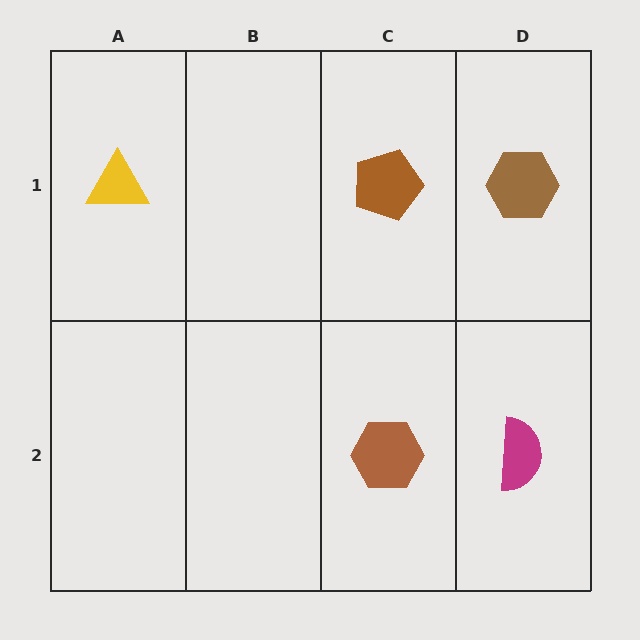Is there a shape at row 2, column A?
No, that cell is empty.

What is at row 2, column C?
A brown hexagon.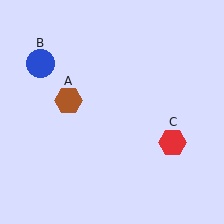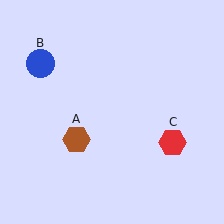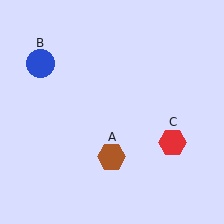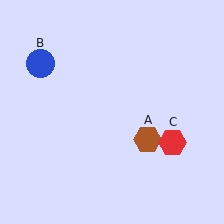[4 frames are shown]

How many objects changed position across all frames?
1 object changed position: brown hexagon (object A).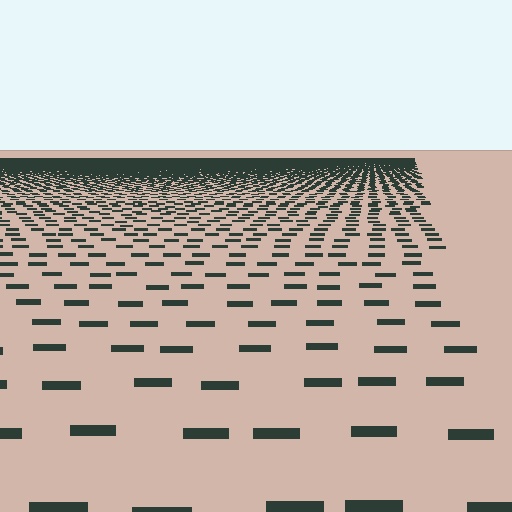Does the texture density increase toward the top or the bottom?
Density increases toward the top.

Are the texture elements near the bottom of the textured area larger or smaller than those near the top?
Larger. Near the bottom, elements are closer to the viewer and appear at a bigger on-screen size.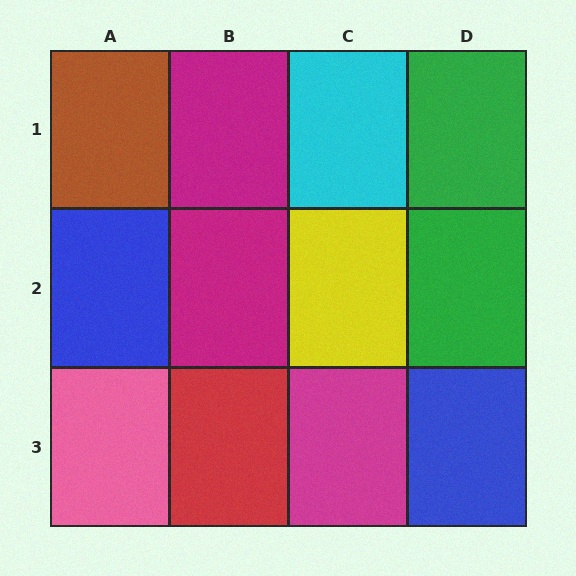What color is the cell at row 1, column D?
Green.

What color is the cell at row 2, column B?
Magenta.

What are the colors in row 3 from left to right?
Pink, red, magenta, blue.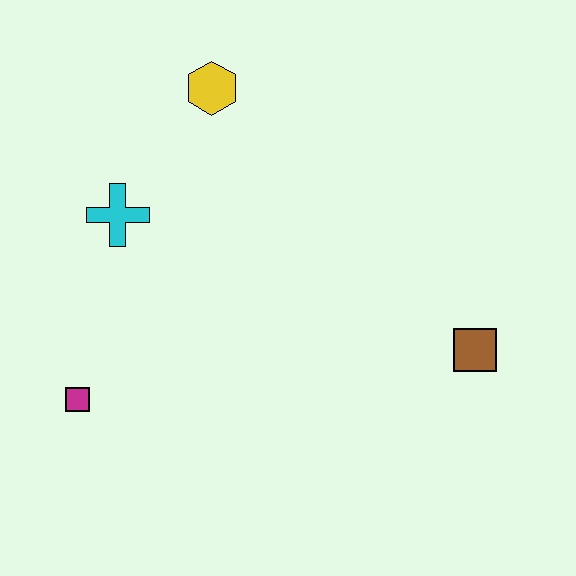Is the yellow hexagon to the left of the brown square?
Yes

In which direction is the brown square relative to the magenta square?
The brown square is to the right of the magenta square.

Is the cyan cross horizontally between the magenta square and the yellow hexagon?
Yes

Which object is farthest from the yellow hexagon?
The brown square is farthest from the yellow hexagon.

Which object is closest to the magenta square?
The cyan cross is closest to the magenta square.